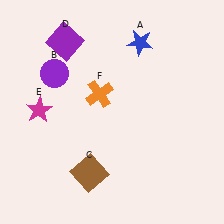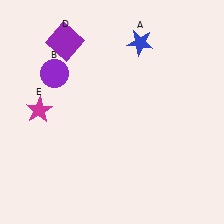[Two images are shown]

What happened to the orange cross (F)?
The orange cross (F) was removed in Image 2. It was in the top-left area of Image 1.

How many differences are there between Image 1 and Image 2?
There are 2 differences between the two images.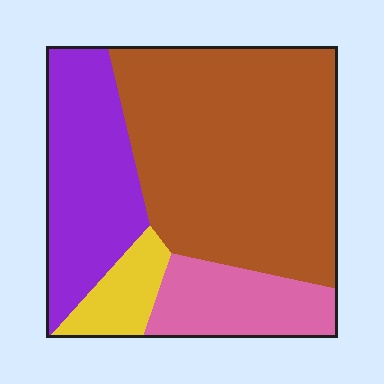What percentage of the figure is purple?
Purple takes up about one quarter (1/4) of the figure.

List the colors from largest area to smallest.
From largest to smallest: brown, purple, pink, yellow.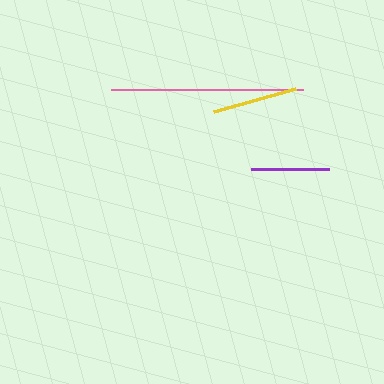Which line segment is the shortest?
The purple line is the shortest at approximately 78 pixels.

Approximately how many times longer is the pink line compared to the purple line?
The pink line is approximately 2.4 times the length of the purple line.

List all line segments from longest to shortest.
From longest to shortest: pink, yellow, purple.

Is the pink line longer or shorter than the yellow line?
The pink line is longer than the yellow line.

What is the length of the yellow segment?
The yellow segment is approximately 85 pixels long.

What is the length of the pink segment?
The pink segment is approximately 192 pixels long.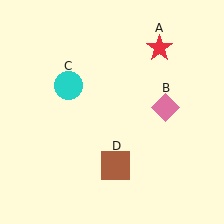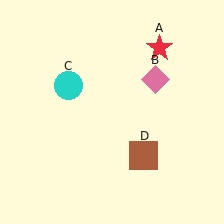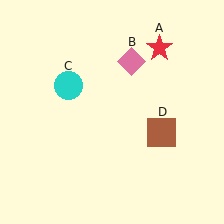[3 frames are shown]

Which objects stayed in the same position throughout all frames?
Red star (object A) and cyan circle (object C) remained stationary.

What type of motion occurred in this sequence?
The pink diamond (object B), brown square (object D) rotated counterclockwise around the center of the scene.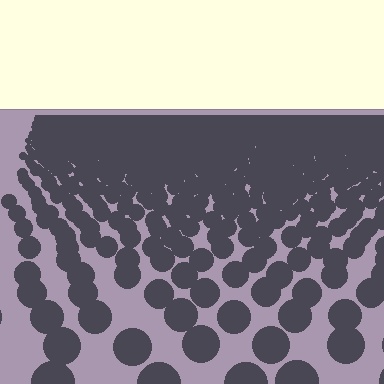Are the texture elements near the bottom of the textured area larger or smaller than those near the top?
Larger. Near the bottom, elements are closer to the viewer and appear at a bigger on-screen size.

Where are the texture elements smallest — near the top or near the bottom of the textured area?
Near the top.